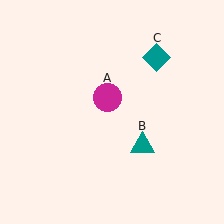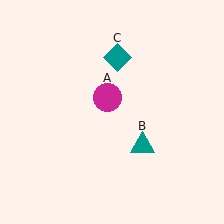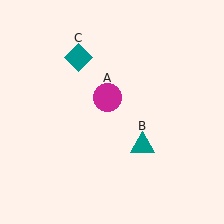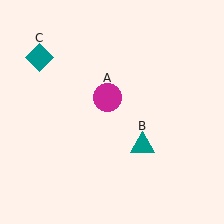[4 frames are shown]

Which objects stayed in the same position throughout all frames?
Magenta circle (object A) and teal triangle (object B) remained stationary.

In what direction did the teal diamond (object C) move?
The teal diamond (object C) moved left.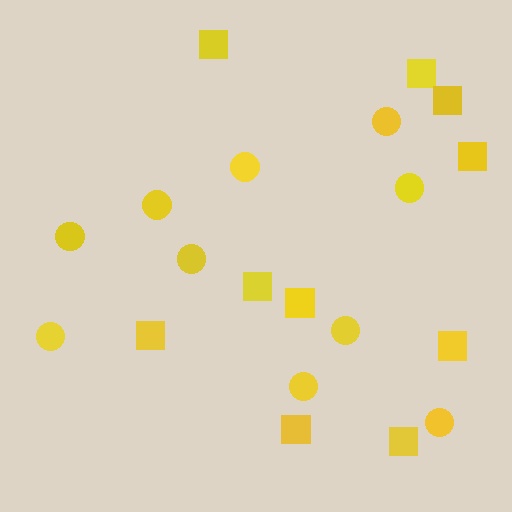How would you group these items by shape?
There are 2 groups: one group of circles (10) and one group of squares (10).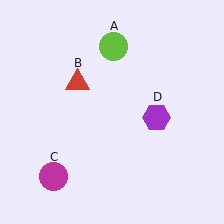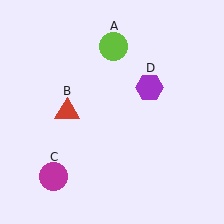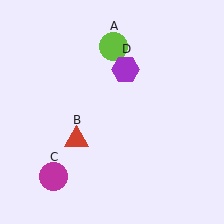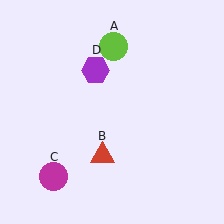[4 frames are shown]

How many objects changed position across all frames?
2 objects changed position: red triangle (object B), purple hexagon (object D).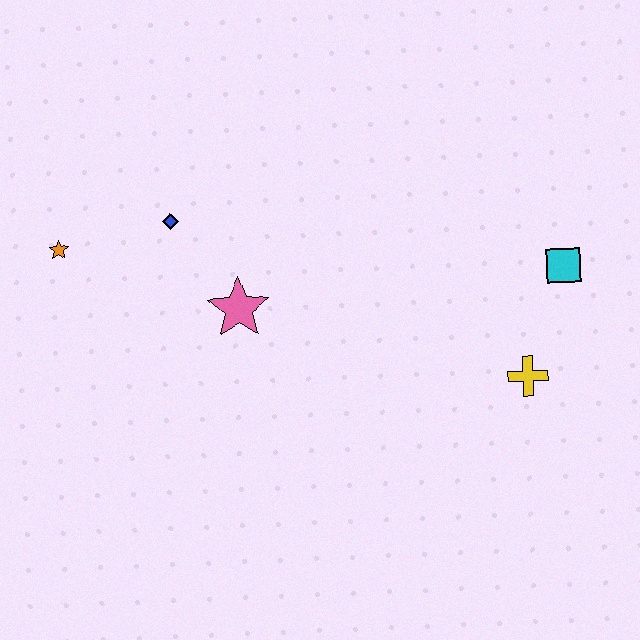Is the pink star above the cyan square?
No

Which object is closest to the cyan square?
The yellow cross is closest to the cyan square.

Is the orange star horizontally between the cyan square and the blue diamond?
No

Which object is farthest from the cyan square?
The orange star is farthest from the cyan square.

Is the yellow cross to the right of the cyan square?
No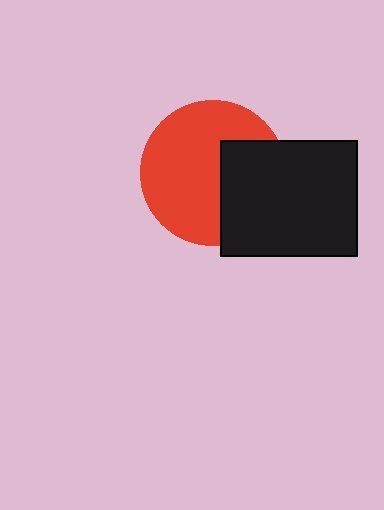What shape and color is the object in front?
The object in front is a black rectangle.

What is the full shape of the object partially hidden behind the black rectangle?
The partially hidden object is a red circle.